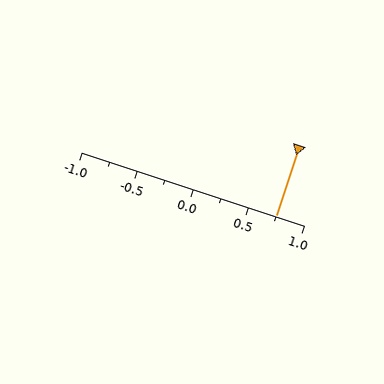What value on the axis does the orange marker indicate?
The marker indicates approximately 0.75.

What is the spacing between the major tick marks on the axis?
The major ticks are spaced 0.5 apart.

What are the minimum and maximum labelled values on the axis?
The axis runs from -1.0 to 1.0.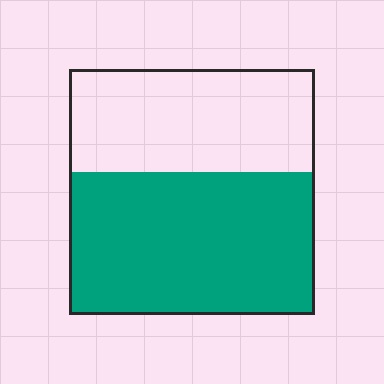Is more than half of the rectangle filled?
Yes.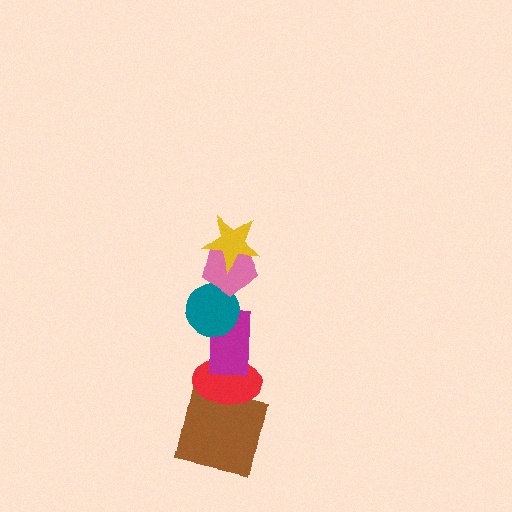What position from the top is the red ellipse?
The red ellipse is 5th from the top.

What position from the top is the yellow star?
The yellow star is 1st from the top.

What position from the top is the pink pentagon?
The pink pentagon is 2nd from the top.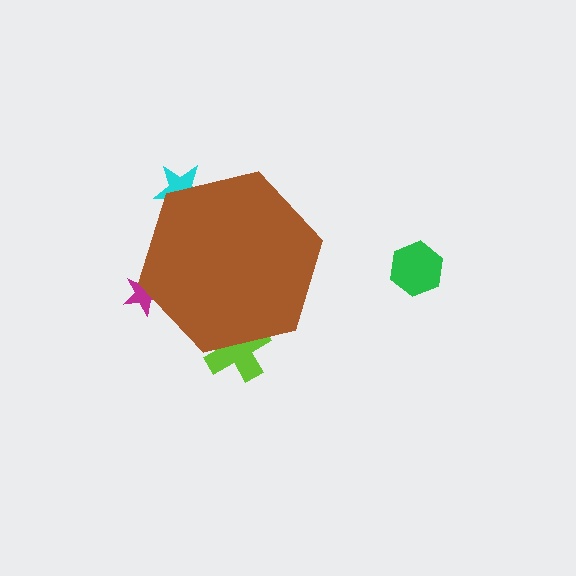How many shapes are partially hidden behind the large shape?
3 shapes are partially hidden.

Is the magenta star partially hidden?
Yes, the magenta star is partially hidden behind the brown hexagon.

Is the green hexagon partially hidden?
No, the green hexagon is fully visible.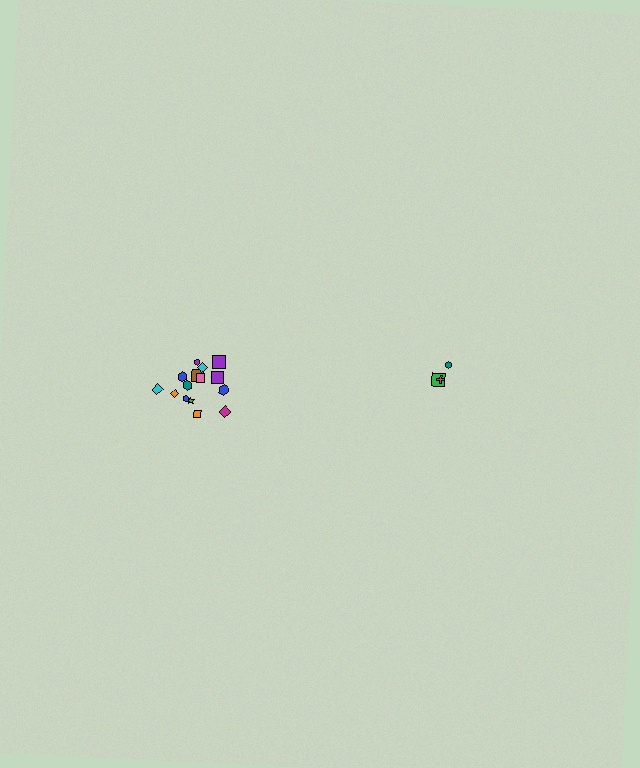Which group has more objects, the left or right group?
The left group.